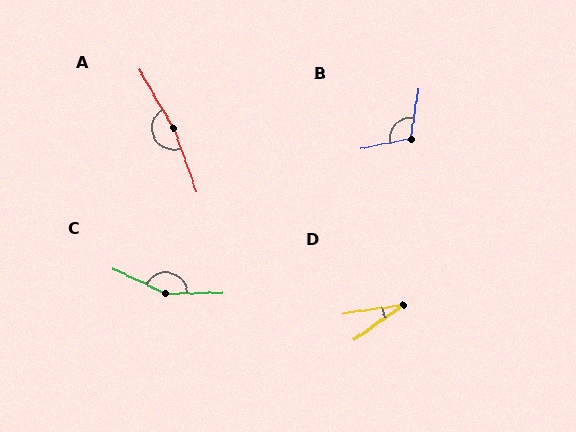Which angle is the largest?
A, at approximately 169 degrees.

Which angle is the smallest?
D, at approximately 28 degrees.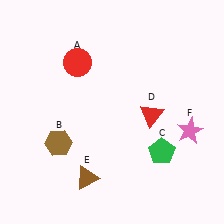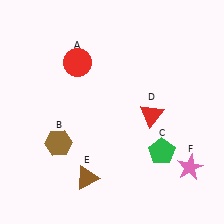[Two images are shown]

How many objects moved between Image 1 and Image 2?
1 object moved between the two images.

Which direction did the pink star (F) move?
The pink star (F) moved down.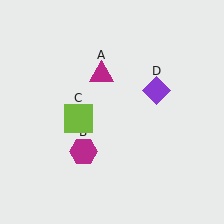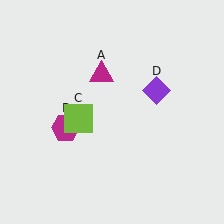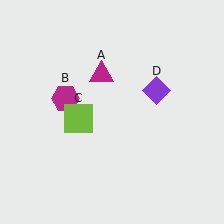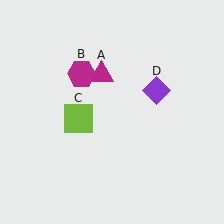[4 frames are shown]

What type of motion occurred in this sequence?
The magenta hexagon (object B) rotated clockwise around the center of the scene.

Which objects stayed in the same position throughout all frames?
Magenta triangle (object A) and lime square (object C) and purple diamond (object D) remained stationary.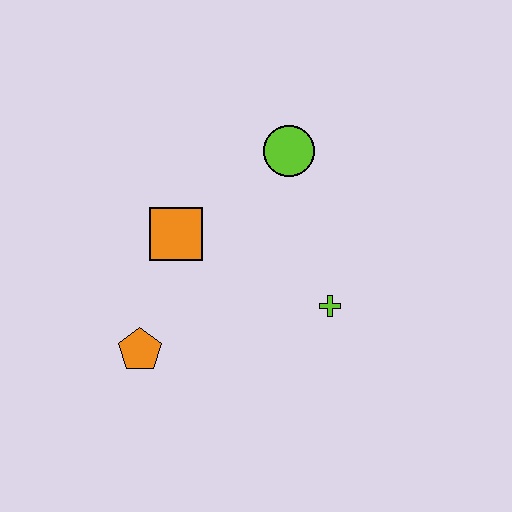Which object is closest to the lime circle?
The orange square is closest to the lime circle.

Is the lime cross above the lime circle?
No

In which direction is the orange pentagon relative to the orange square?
The orange pentagon is below the orange square.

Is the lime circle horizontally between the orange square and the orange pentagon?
No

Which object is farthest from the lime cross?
The orange pentagon is farthest from the lime cross.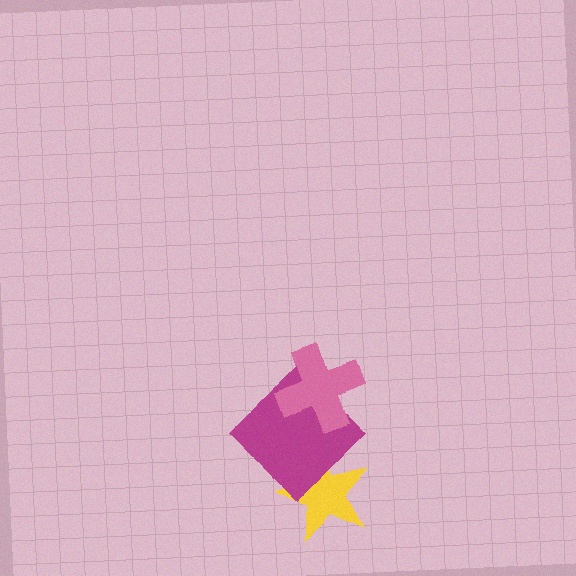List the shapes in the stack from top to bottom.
From top to bottom: the pink cross, the magenta diamond, the yellow star.